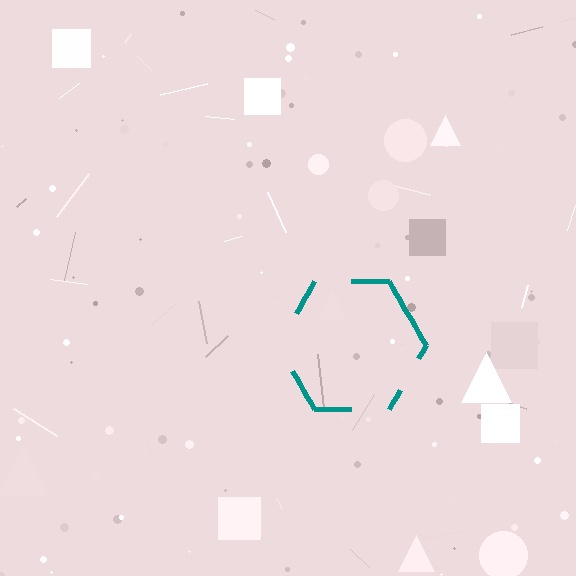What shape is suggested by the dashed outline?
The dashed outline suggests a hexagon.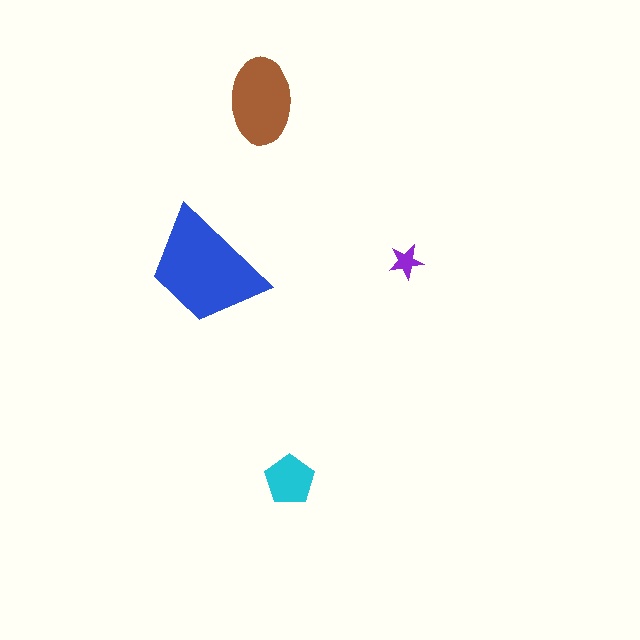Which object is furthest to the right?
The purple star is rightmost.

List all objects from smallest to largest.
The purple star, the cyan pentagon, the brown ellipse, the blue trapezoid.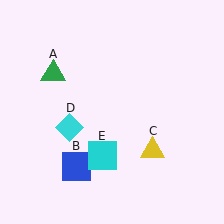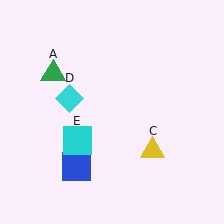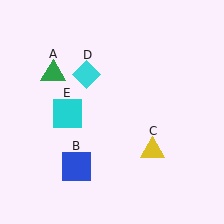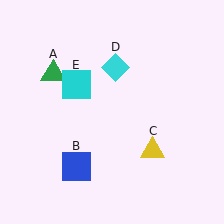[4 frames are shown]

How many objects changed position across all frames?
2 objects changed position: cyan diamond (object D), cyan square (object E).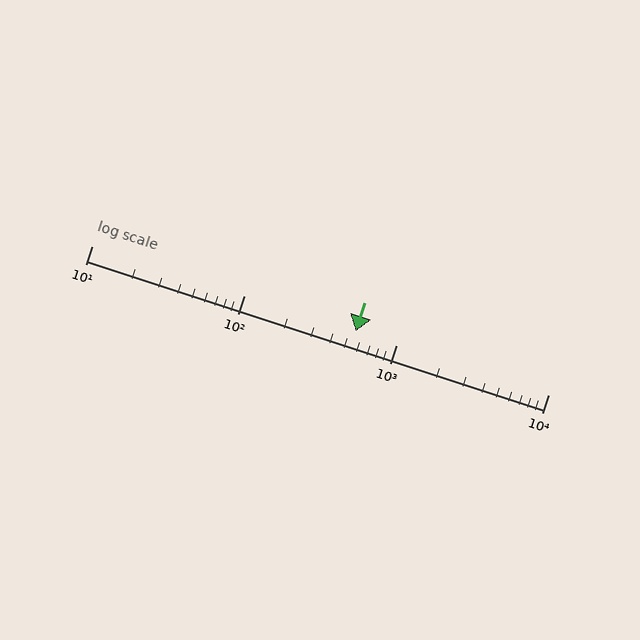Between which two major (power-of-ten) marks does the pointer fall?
The pointer is between 100 and 1000.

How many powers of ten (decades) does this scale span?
The scale spans 3 decades, from 10 to 10000.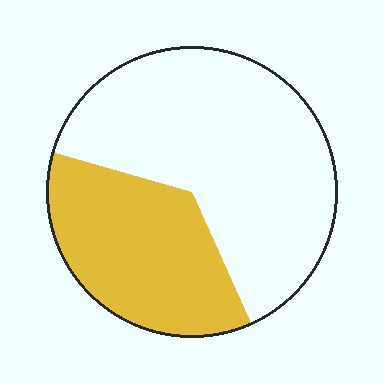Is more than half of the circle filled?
No.